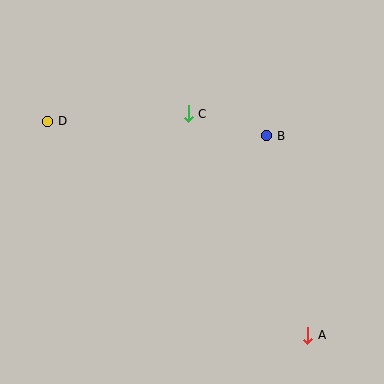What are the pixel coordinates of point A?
Point A is at (308, 335).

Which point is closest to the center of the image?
Point C at (188, 114) is closest to the center.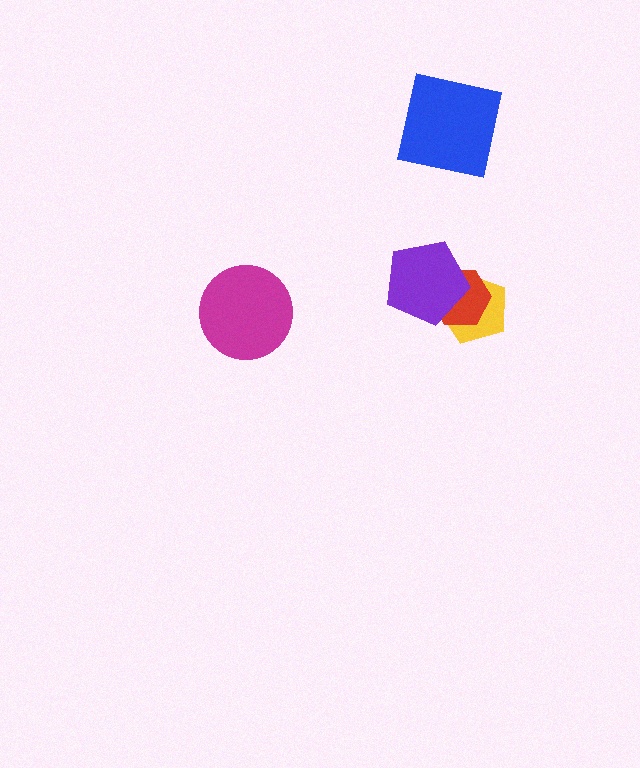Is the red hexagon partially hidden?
Yes, it is partially covered by another shape.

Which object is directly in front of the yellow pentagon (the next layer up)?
The red hexagon is directly in front of the yellow pentagon.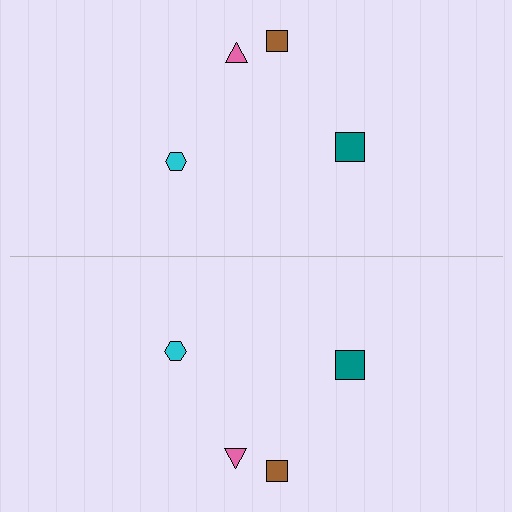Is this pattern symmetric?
Yes, this pattern has bilateral (reflection) symmetry.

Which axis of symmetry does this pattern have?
The pattern has a horizontal axis of symmetry running through the center of the image.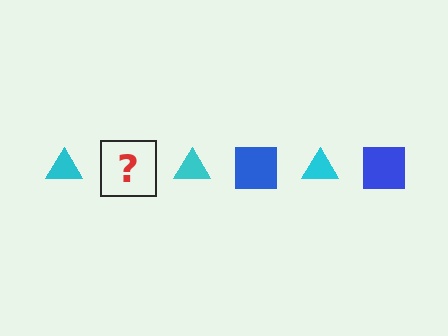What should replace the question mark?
The question mark should be replaced with a blue square.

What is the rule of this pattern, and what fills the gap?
The rule is that the pattern alternates between cyan triangle and blue square. The gap should be filled with a blue square.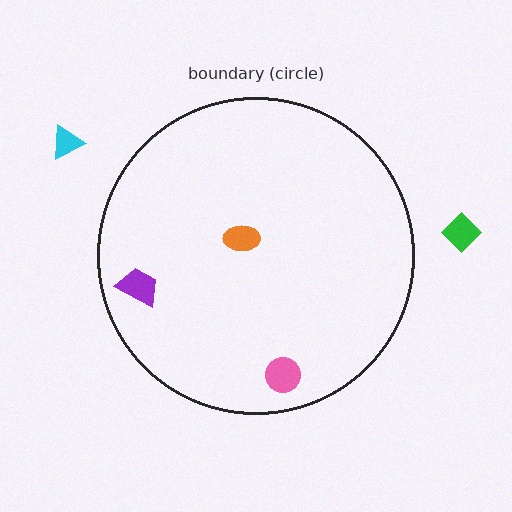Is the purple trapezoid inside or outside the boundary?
Inside.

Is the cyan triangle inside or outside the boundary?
Outside.